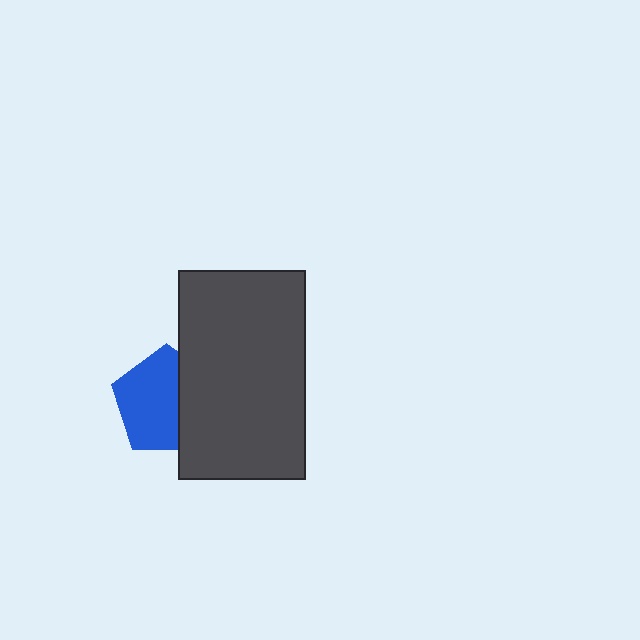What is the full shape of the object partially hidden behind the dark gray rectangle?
The partially hidden object is a blue pentagon.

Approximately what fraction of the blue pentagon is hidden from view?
Roughly 37% of the blue pentagon is hidden behind the dark gray rectangle.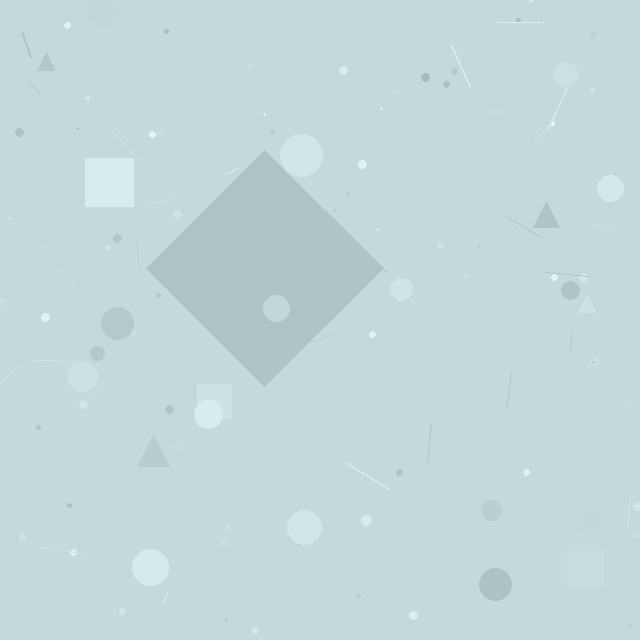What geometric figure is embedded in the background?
A diamond is embedded in the background.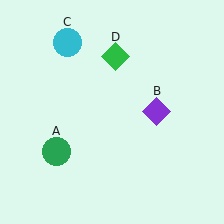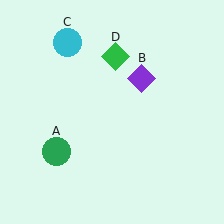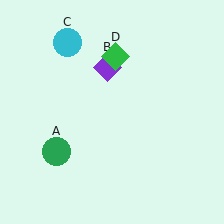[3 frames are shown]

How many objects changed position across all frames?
1 object changed position: purple diamond (object B).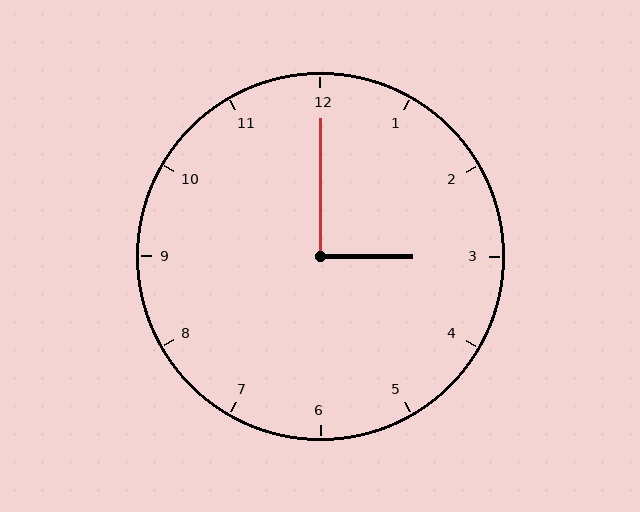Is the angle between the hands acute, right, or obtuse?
It is right.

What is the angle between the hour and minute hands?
Approximately 90 degrees.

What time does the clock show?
3:00.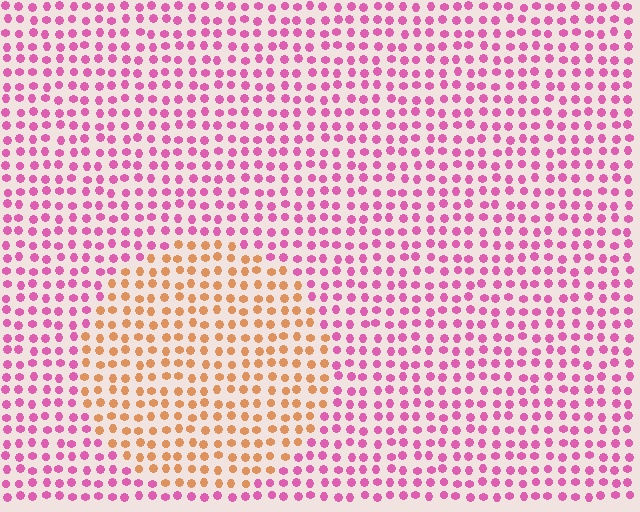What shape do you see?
I see a circle.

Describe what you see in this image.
The image is filled with small pink elements in a uniform arrangement. A circle-shaped region is visible where the elements are tinted to a slightly different hue, forming a subtle color boundary.